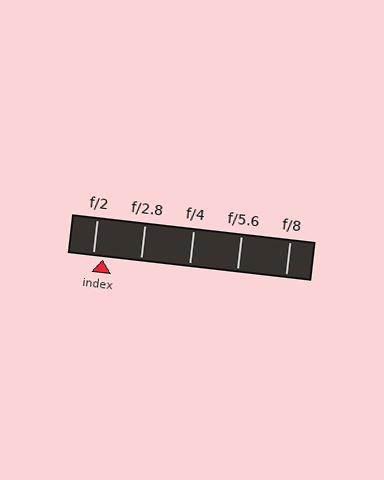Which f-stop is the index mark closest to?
The index mark is closest to f/2.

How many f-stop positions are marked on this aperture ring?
There are 5 f-stop positions marked.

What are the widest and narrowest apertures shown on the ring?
The widest aperture shown is f/2 and the narrowest is f/8.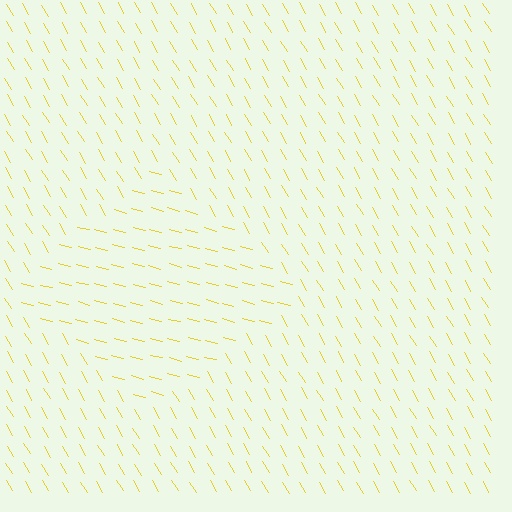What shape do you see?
I see a diamond.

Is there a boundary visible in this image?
Yes, there is a texture boundary formed by a change in line orientation.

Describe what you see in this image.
The image is filled with small yellow line segments. A diamond region in the image has lines oriented differently from the surrounding lines, creating a visible texture boundary.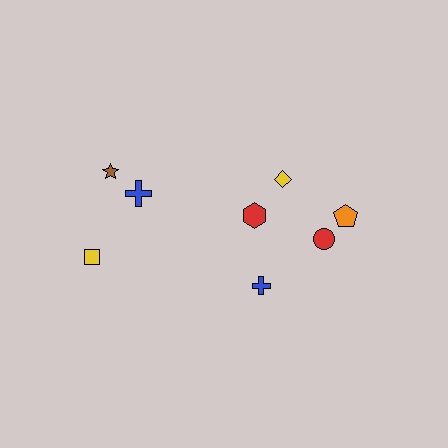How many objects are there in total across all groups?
There are 8 objects.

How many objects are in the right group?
There are 5 objects.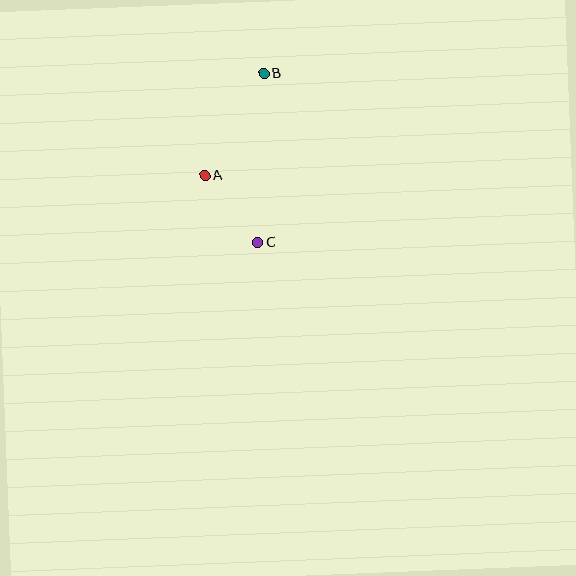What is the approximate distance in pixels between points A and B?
The distance between A and B is approximately 118 pixels.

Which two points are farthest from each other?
Points B and C are farthest from each other.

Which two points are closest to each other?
Points A and C are closest to each other.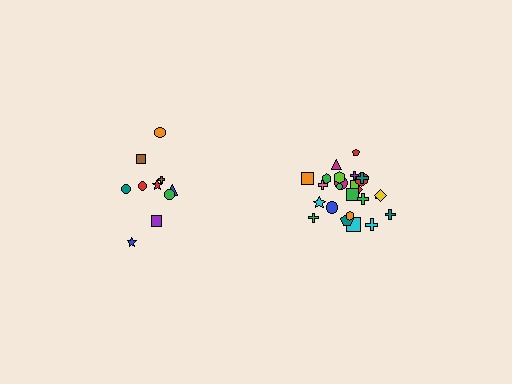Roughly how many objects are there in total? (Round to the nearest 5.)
Roughly 35 objects in total.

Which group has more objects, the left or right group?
The right group.